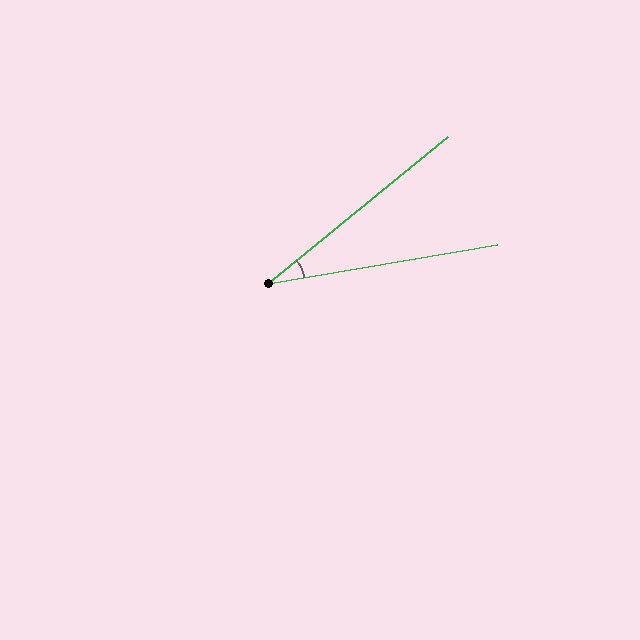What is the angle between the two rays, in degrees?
Approximately 30 degrees.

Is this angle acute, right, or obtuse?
It is acute.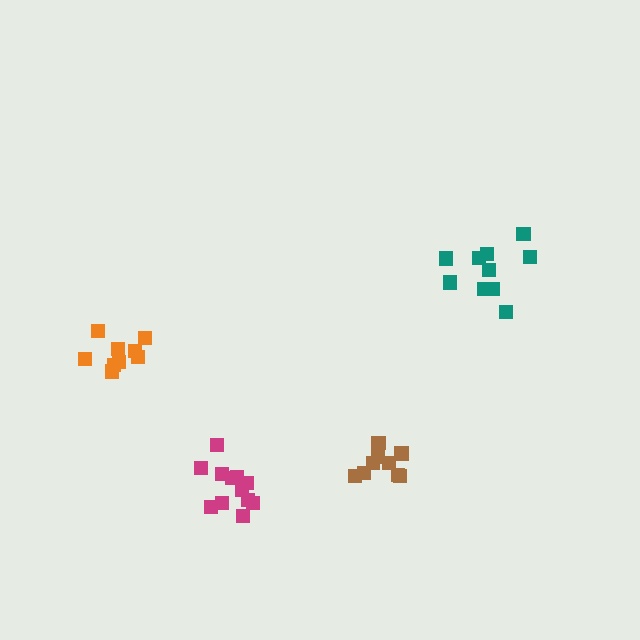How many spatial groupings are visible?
There are 4 spatial groupings.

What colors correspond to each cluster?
The clusters are colored: brown, orange, teal, magenta.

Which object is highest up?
The teal cluster is topmost.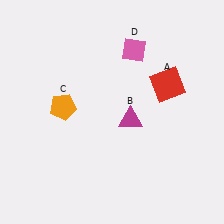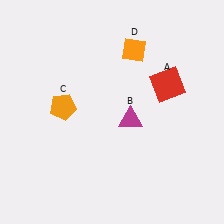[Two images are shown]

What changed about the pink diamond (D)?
In Image 1, D is pink. In Image 2, it changed to orange.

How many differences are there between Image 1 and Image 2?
There is 1 difference between the two images.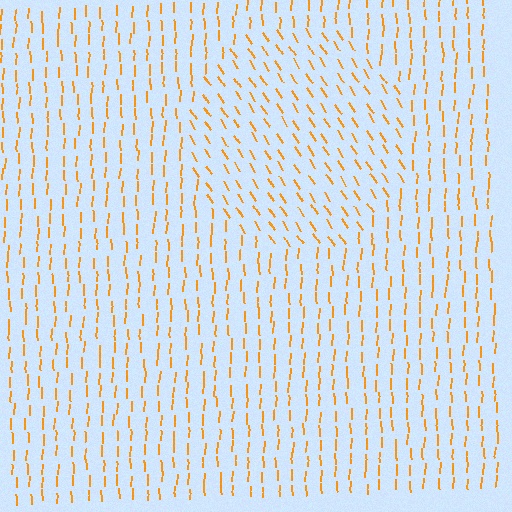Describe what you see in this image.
The image is filled with small orange line segments. A circle region in the image has lines oriented differently from the surrounding lines, creating a visible texture boundary.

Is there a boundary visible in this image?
Yes, there is a texture boundary formed by a change in line orientation.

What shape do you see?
I see a circle.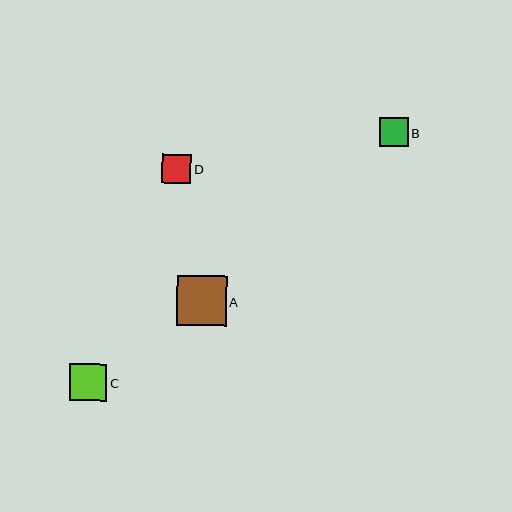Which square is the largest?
Square A is the largest with a size of approximately 50 pixels.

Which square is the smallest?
Square D is the smallest with a size of approximately 29 pixels.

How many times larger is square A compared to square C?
Square A is approximately 1.3 times the size of square C.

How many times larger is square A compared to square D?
Square A is approximately 1.8 times the size of square D.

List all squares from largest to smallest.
From largest to smallest: A, C, B, D.